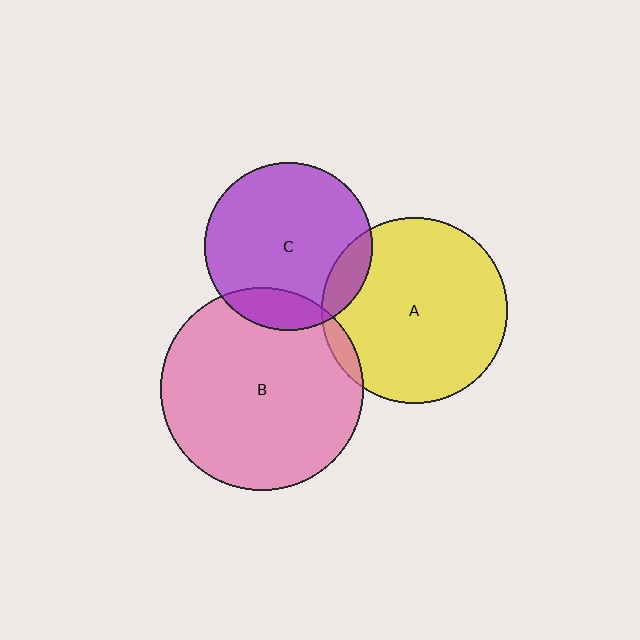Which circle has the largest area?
Circle B (pink).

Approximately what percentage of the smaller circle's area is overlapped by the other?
Approximately 10%.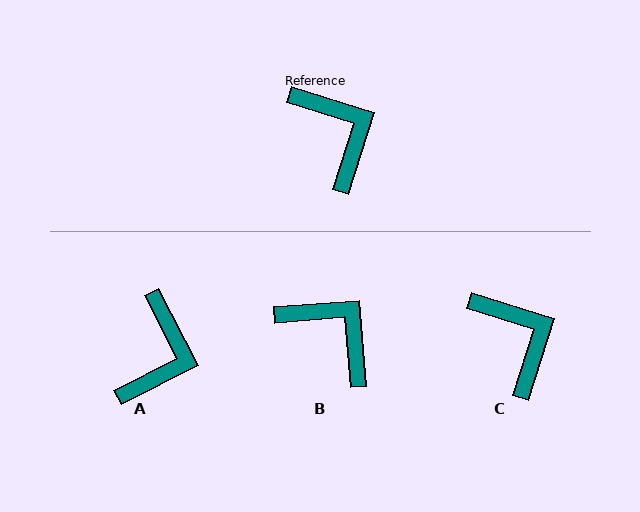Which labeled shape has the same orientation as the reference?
C.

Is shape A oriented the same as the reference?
No, it is off by about 45 degrees.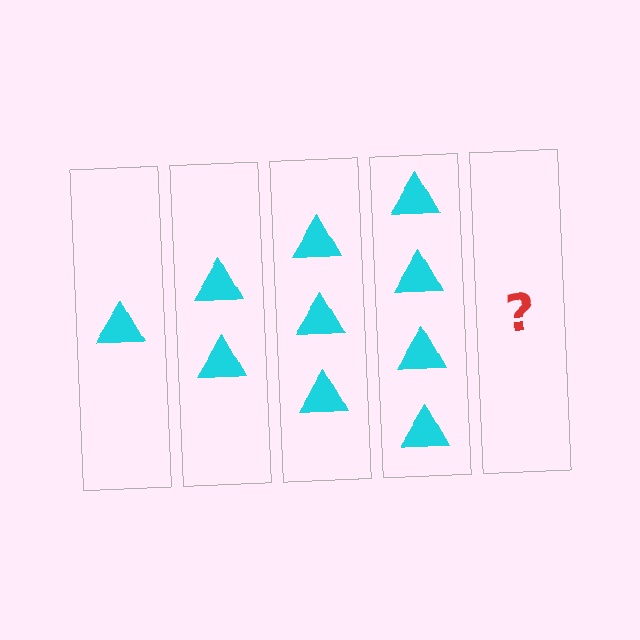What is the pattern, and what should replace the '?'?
The pattern is that each step adds one more triangle. The '?' should be 5 triangles.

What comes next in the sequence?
The next element should be 5 triangles.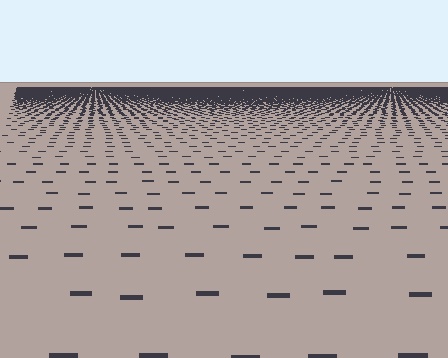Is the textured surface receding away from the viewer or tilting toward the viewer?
The surface is receding away from the viewer. Texture elements get smaller and denser toward the top.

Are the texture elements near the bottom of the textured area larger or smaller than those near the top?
Larger. Near the bottom, elements are closer to the viewer and appear at a bigger on-screen size.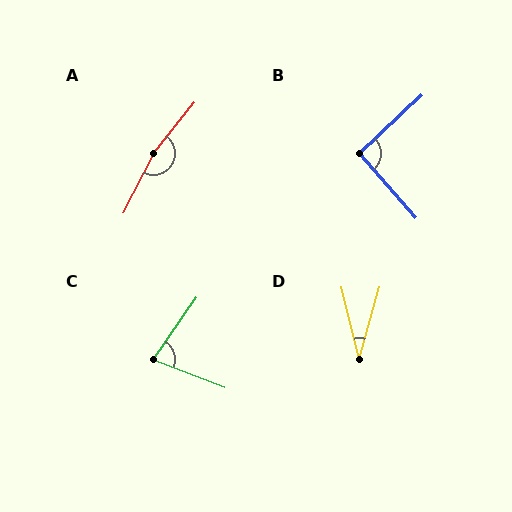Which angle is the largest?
A, at approximately 168 degrees.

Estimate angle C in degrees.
Approximately 77 degrees.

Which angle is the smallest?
D, at approximately 29 degrees.